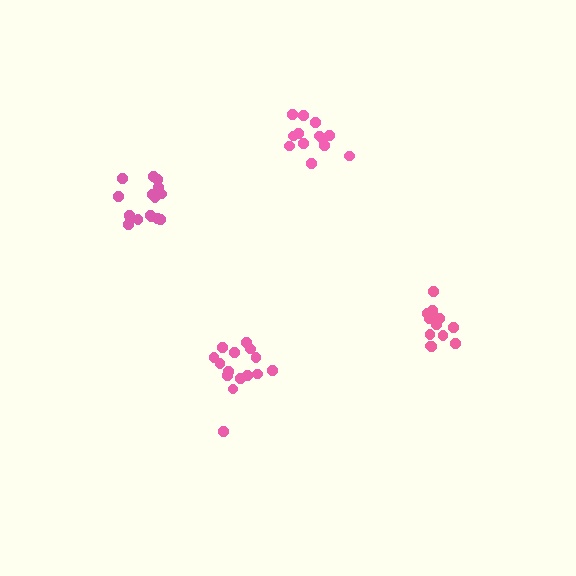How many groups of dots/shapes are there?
There are 4 groups.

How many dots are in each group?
Group 1: 12 dots, Group 2: 16 dots, Group 3: 13 dots, Group 4: 15 dots (56 total).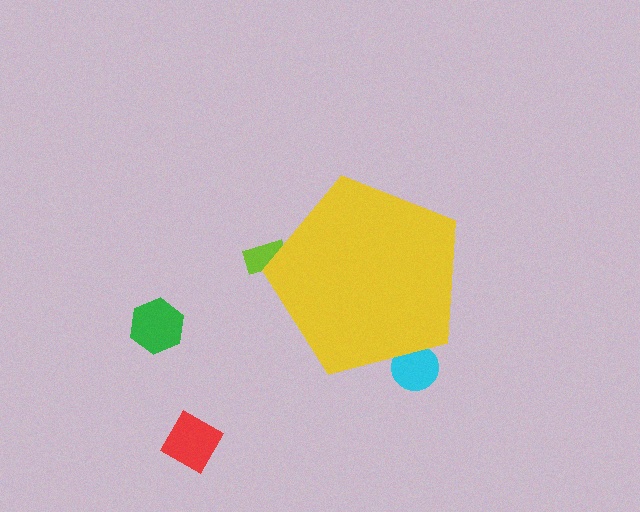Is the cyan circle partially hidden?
Yes, the cyan circle is partially hidden behind the yellow pentagon.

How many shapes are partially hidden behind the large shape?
2 shapes are partially hidden.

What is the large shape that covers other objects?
A yellow pentagon.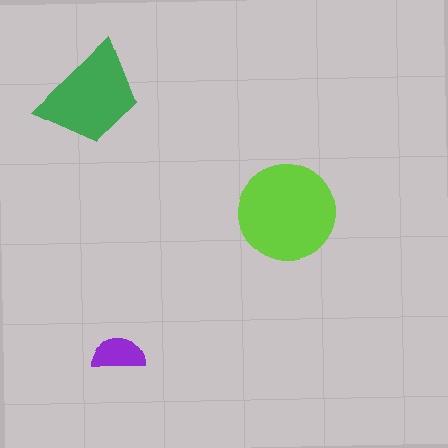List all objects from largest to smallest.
The lime circle, the green trapezoid, the purple semicircle.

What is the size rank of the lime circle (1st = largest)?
1st.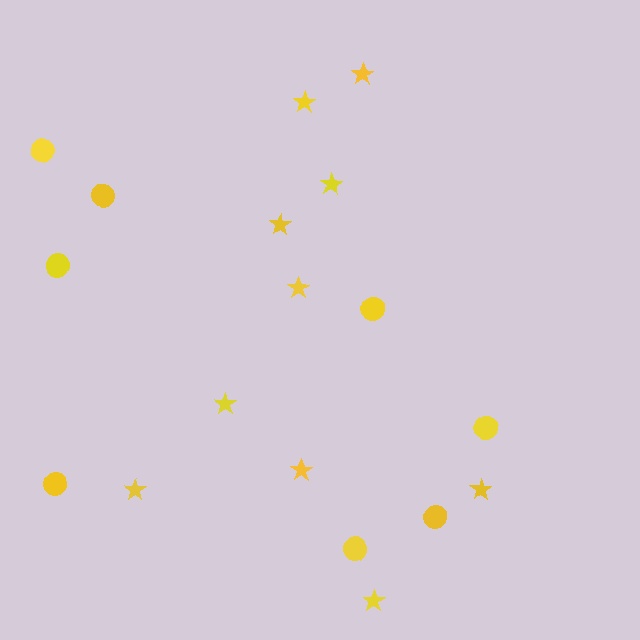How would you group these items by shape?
There are 2 groups: one group of circles (8) and one group of stars (10).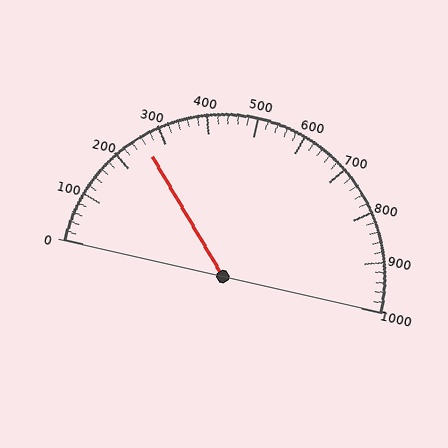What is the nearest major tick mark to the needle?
The nearest major tick mark is 300.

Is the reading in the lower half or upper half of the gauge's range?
The reading is in the lower half of the range (0 to 1000).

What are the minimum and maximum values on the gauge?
The gauge ranges from 0 to 1000.